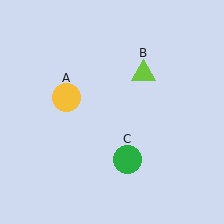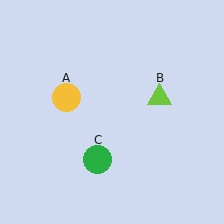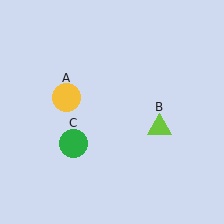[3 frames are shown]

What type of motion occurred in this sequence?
The lime triangle (object B), green circle (object C) rotated clockwise around the center of the scene.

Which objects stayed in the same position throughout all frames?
Yellow circle (object A) remained stationary.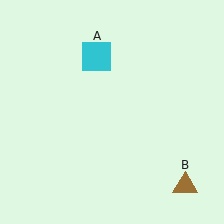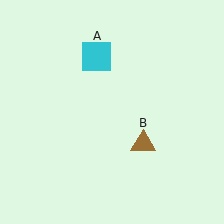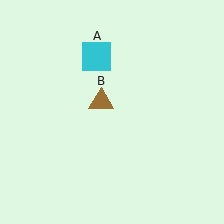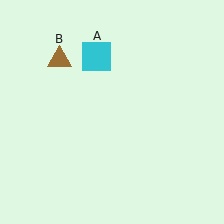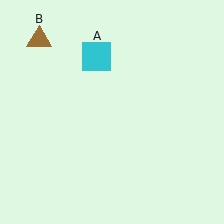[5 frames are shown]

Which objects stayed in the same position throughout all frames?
Cyan square (object A) remained stationary.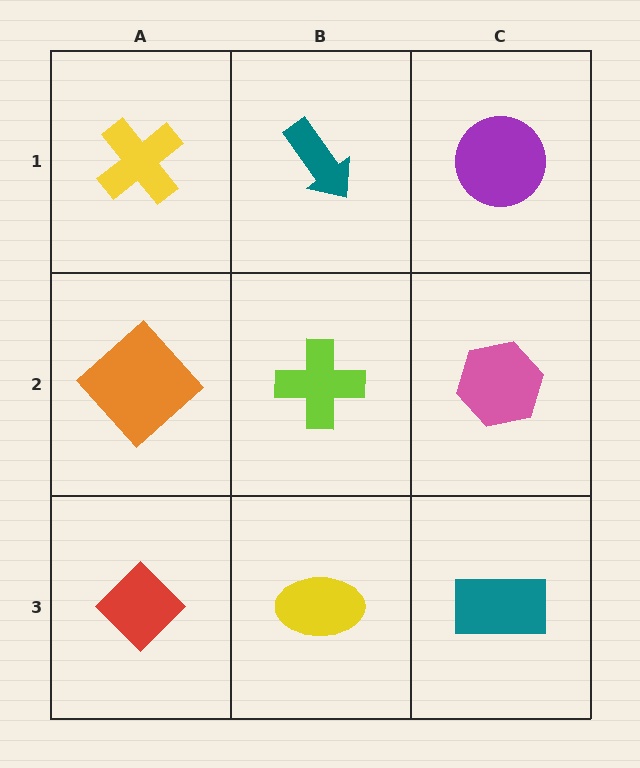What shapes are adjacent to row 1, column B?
A lime cross (row 2, column B), a yellow cross (row 1, column A), a purple circle (row 1, column C).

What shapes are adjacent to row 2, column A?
A yellow cross (row 1, column A), a red diamond (row 3, column A), a lime cross (row 2, column B).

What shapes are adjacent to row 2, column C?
A purple circle (row 1, column C), a teal rectangle (row 3, column C), a lime cross (row 2, column B).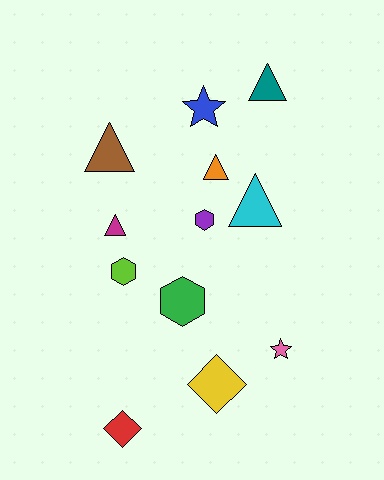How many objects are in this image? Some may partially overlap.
There are 12 objects.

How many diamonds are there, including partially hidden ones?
There are 2 diamonds.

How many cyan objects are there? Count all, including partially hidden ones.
There is 1 cyan object.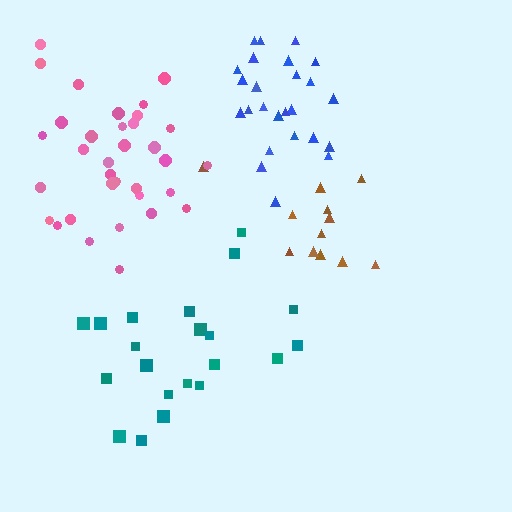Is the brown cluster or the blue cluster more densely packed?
Blue.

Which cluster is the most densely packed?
Blue.